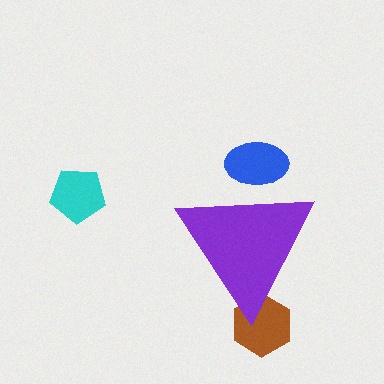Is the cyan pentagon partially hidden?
No, the cyan pentagon is fully visible.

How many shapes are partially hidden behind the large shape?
2 shapes are partially hidden.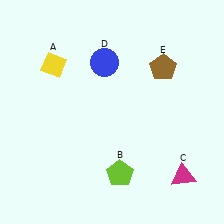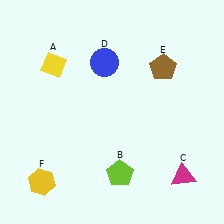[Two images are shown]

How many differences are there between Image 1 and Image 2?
There is 1 difference between the two images.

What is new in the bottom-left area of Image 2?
A yellow hexagon (F) was added in the bottom-left area of Image 2.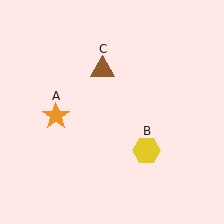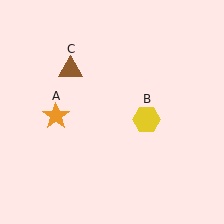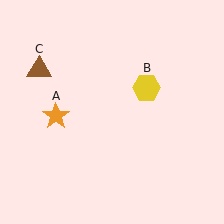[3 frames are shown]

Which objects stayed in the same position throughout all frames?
Orange star (object A) remained stationary.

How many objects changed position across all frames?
2 objects changed position: yellow hexagon (object B), brown triangle (object C).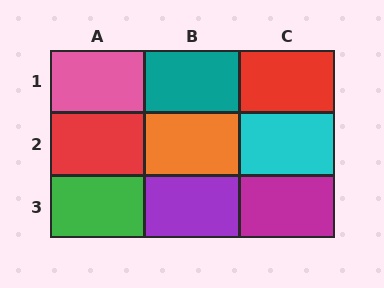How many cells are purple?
1 cell is purple.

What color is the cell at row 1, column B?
Teal.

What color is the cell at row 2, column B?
Orange.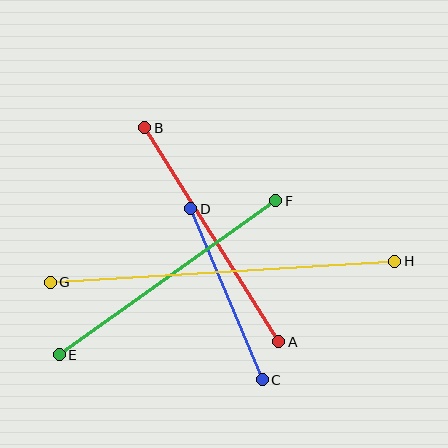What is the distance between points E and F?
The distance is approximately 266 pixels.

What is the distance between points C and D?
The distance is approximately 185 pixels.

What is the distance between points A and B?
The distance is approximately 253 pixels.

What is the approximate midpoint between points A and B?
The midpoint is at approximately (212, 235) pixels.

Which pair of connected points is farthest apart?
Points G and H are farthest apart.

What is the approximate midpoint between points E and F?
The midpoint is at approximately (167, 278) pixels.